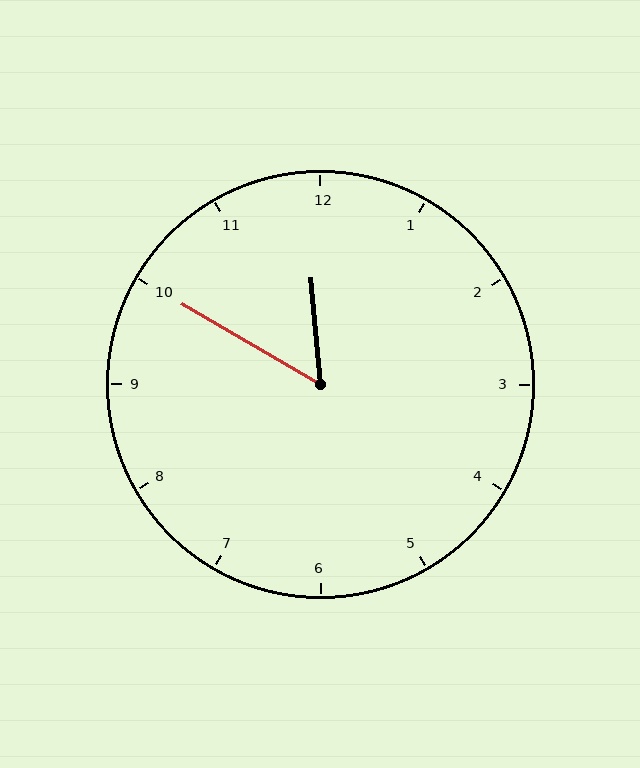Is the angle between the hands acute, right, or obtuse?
It is acute.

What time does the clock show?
11:50.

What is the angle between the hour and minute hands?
Approximately 55 degrees.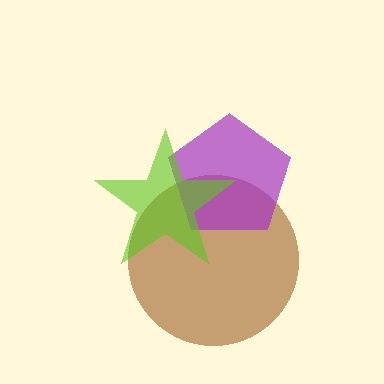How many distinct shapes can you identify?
There are 3 distinct shapes: a brown circle, a purple pentagon, a lime star.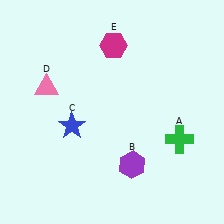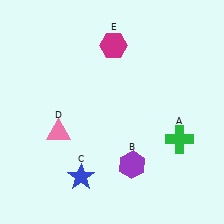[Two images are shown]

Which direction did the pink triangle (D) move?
The pink triangle (D) moved down.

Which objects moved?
The objects that moved are: the blue star (C), the pink triangle (D).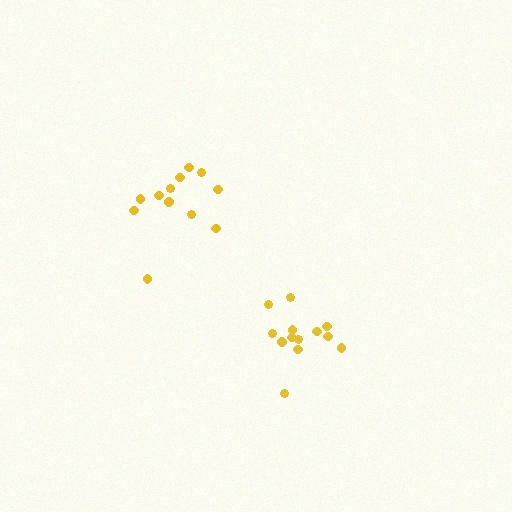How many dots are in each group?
Group 1: 13 dots, Group 2: 12 dots (25 total).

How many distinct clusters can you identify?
There are 2 distinct clusters.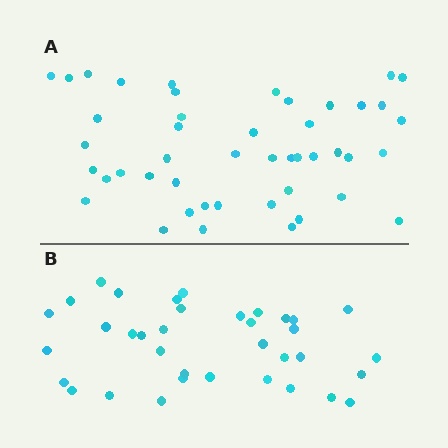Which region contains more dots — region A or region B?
Region A (the top region) has more dots.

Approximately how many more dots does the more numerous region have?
Region A has roughly 10 or so more dots than region B.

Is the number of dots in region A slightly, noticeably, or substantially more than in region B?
Region A has noticeably more, but not dramatically so. The ratio is roughly 1.3 to 1.